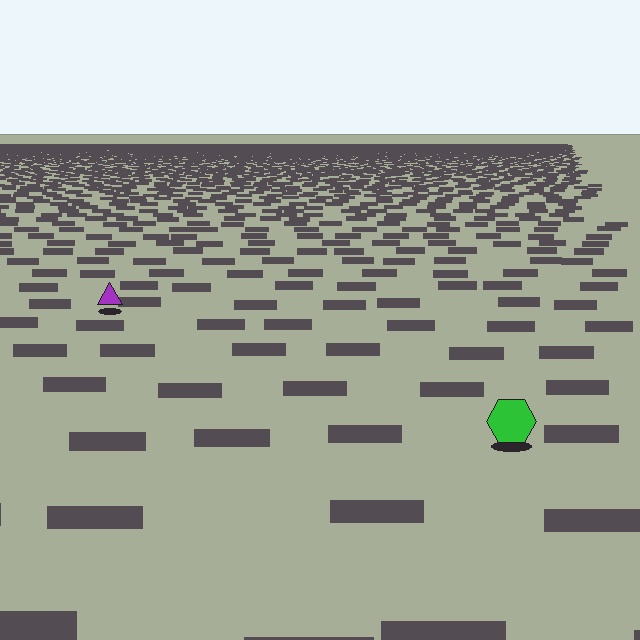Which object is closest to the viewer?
The green hexagon is closest. The texture marks near it are larger and more spread out.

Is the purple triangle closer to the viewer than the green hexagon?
No. The green hexagon is closer — you can tell from the texture gradient: the ground texture is coarser near it.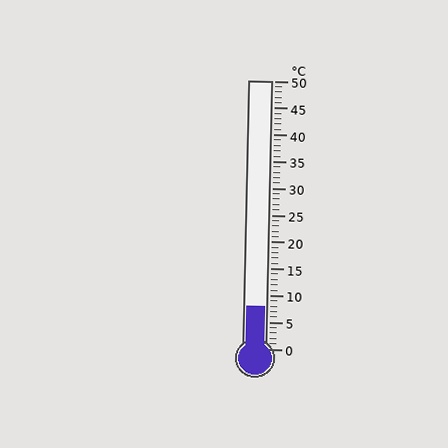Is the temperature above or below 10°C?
The temperature is below 10°C.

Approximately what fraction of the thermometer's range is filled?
The thermometer is filled to approximately 15% of its range.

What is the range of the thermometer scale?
The thermometer scale ranges from 0°C to 50°C.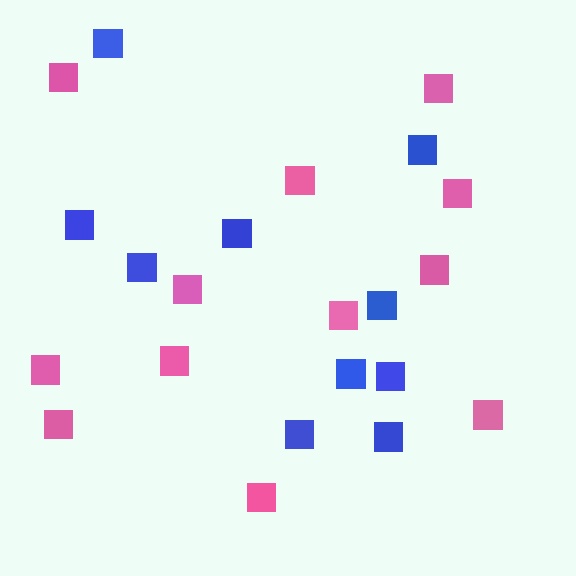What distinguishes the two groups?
There are 2 groups: one group of pink squares (12) and one group of blue squares (10).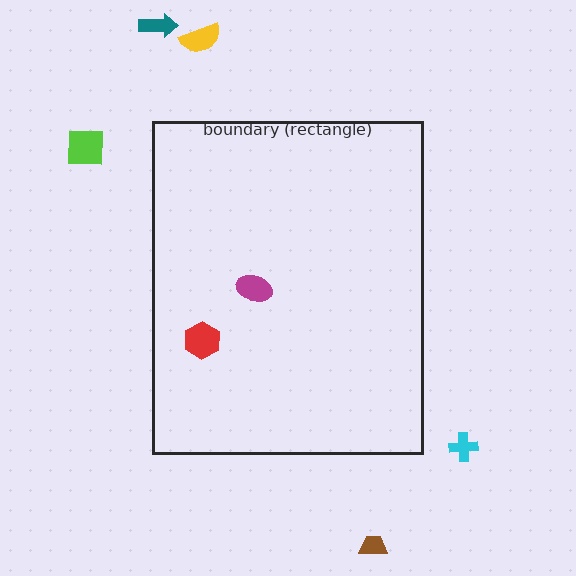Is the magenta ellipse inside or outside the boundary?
Inside.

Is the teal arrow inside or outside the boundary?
Outside.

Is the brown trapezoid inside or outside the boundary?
Outside.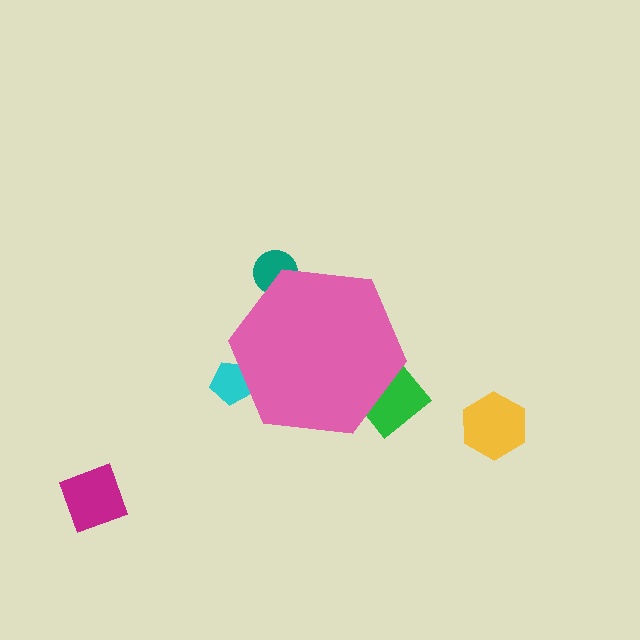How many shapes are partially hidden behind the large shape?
3 shapes are partially hidden.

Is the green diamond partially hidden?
Yes, the green diamond is partially hidden behind the pink hexagon.